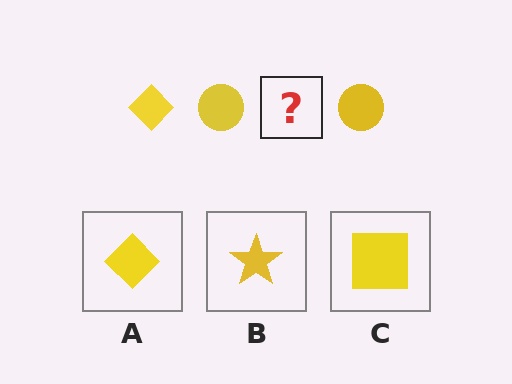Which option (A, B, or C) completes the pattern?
A.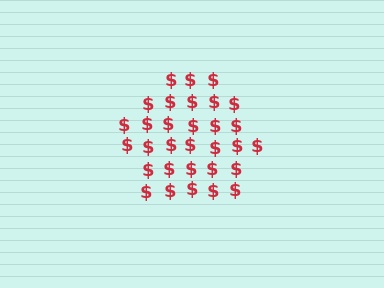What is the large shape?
The large shape is a hexagon.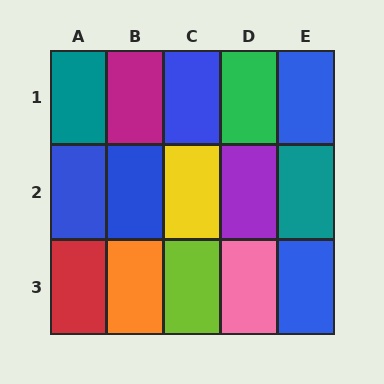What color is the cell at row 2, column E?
Teal.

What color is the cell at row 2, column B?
Blue.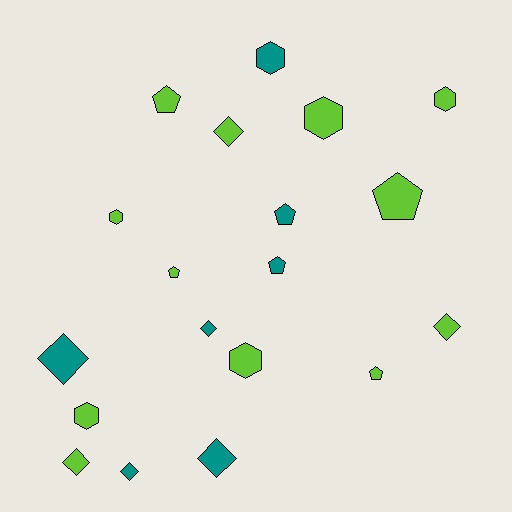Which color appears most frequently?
Lime, with 12 objects.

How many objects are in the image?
There are 19 objects.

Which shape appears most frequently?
Diamond, with 7 objects.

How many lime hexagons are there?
There are 5 lime hexagons.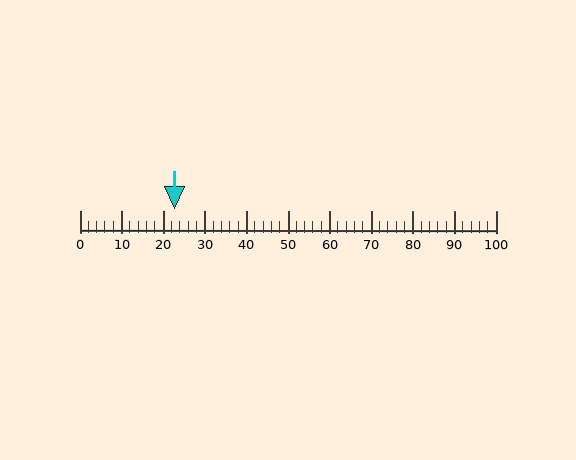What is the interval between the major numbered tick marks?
The major tick marks are spaced 10 units apart.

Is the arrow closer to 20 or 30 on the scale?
The arrow is closer to 20.